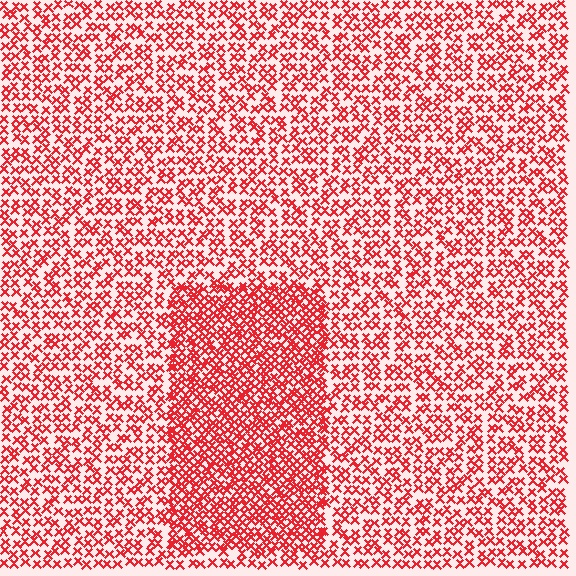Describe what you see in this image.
The image contains small red elements arranged at two different densities. A rectangle-shaped region is visible where the elements are more densely packed than the surrounding area.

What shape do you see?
I see a rectangle.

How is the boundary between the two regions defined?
The boundary is defined by a change in element density (approximately 1.8x ratio). All elements are the same color, size, and shape.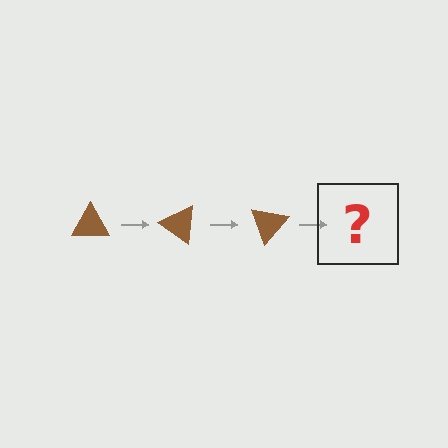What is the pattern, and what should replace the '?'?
The pattern is that the triangle rotates 35 degrees each step. The '?' should be a brown triangle rotated 105 degrees.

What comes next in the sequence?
The next element should be a brown triangle rotated 105 degrees.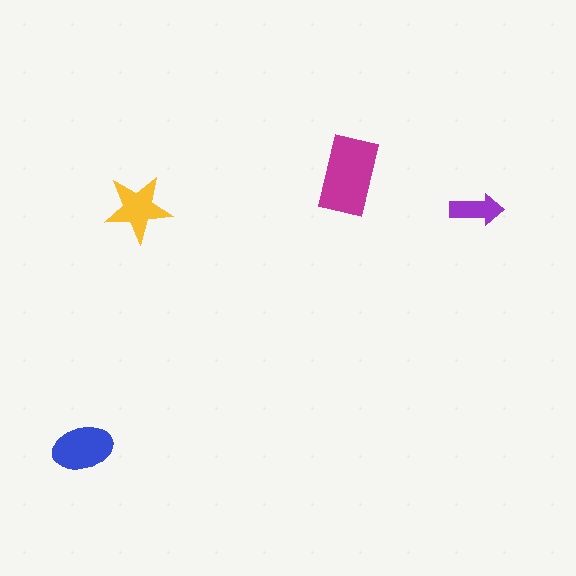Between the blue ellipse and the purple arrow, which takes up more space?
The blue ellipse.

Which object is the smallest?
The purple arrow.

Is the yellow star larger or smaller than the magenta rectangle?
Smaller.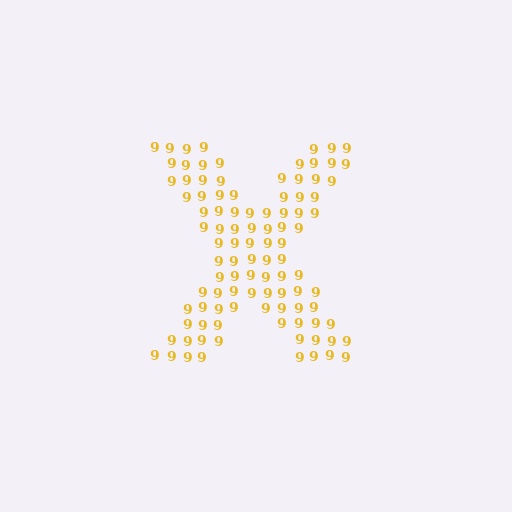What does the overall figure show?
The overall figure shows the letter X.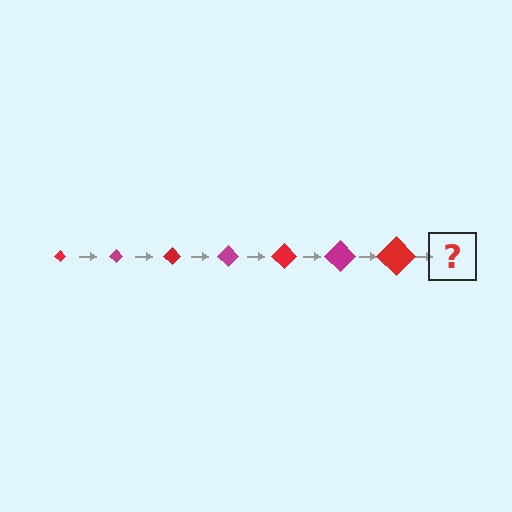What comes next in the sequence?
The next element should be a magenta diamond, larger than the previous one.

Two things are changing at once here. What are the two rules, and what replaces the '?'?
The two rules are that the diamond grows larger each step and the color cycles through red and magenta. The '?' should be a magenta diamond, larger than the previous one.